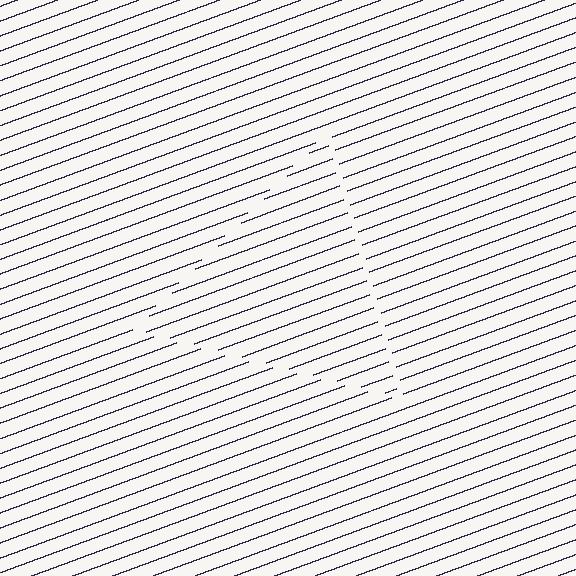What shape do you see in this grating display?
An illusory triangle. The interior of the shape contains the same grating, shifted by half a period — the contour is defined by the phase discontinuity where line-ends from the inner and outer gratings abut.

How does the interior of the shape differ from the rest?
The interior of the shape contains the same grating, shifted by half a period — the contour is defined by the phase discontinuity where line-ends from the inner and outer gratings abut.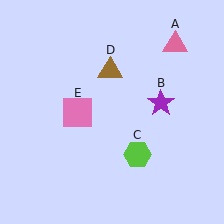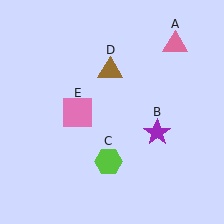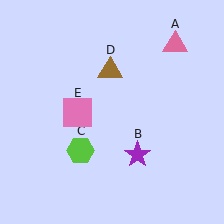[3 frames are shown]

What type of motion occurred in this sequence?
The purple star (object B), lime hexagon (object C) rotated clockwise around the center of the scene.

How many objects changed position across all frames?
2 objects changed position: purple star (object B), lime hexagon (object C).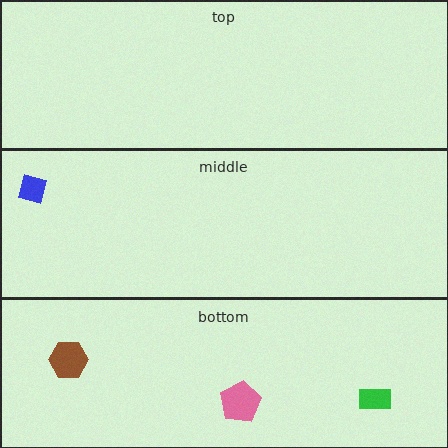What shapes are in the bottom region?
The green rectangle, the brown hexagon, the pink pentagon.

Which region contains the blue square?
The middle region.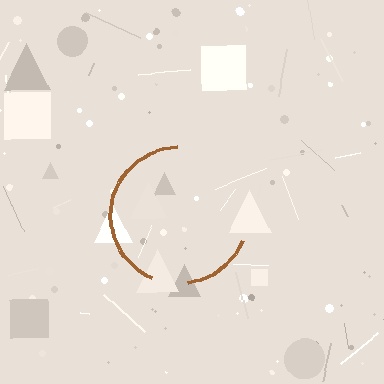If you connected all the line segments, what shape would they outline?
They would outline a circle.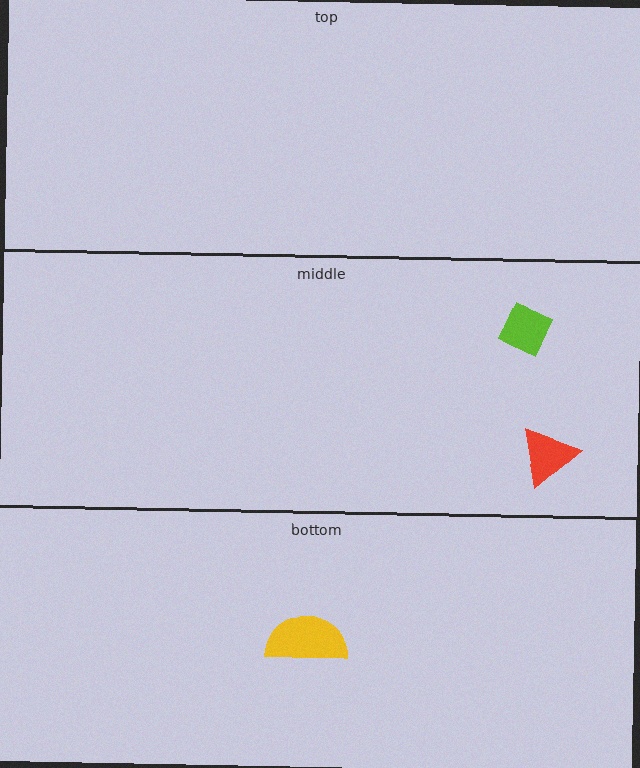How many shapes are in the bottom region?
1.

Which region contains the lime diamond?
The middle region.